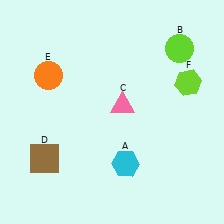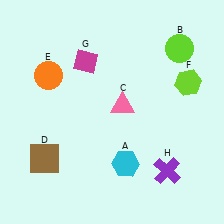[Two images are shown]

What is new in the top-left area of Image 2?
A magenta diamond (G) was added in the top-left area of Image 2.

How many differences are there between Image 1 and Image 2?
There are 2 differences between the two images.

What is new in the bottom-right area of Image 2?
A purple cross (H) was added in the bottom-right area of Image 2.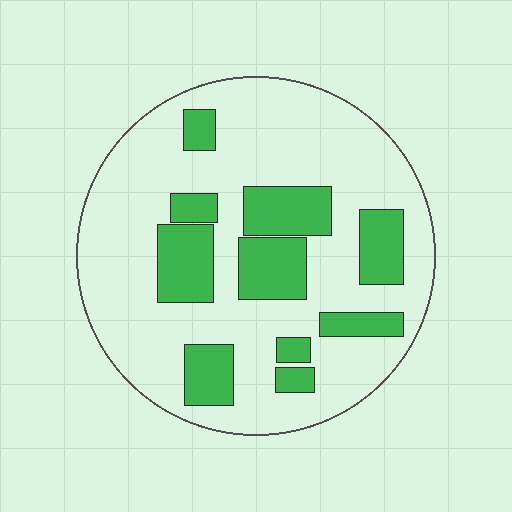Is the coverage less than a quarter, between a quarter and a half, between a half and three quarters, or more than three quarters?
Between a quarter and a half.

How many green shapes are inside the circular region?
10.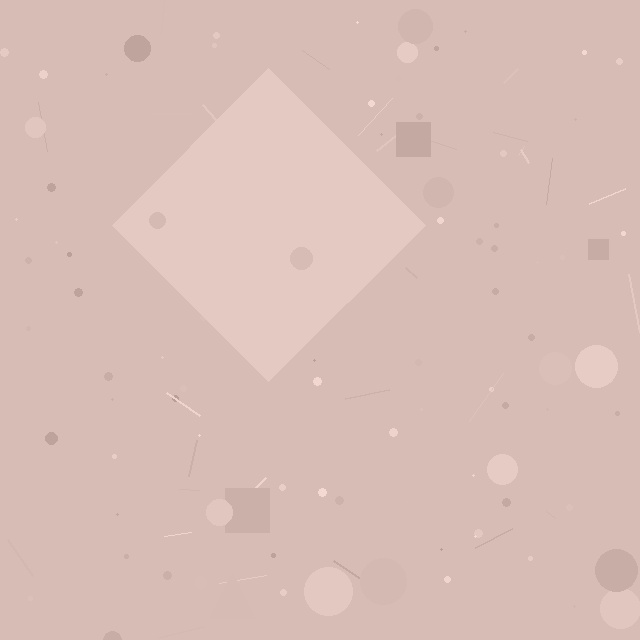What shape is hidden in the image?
A diamond is hidden in the image.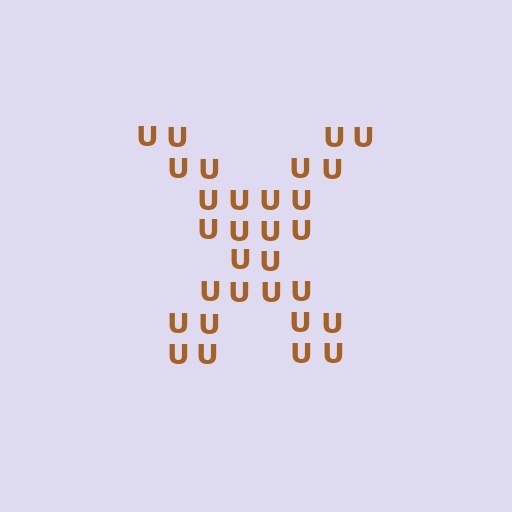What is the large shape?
The large shape is the letter X.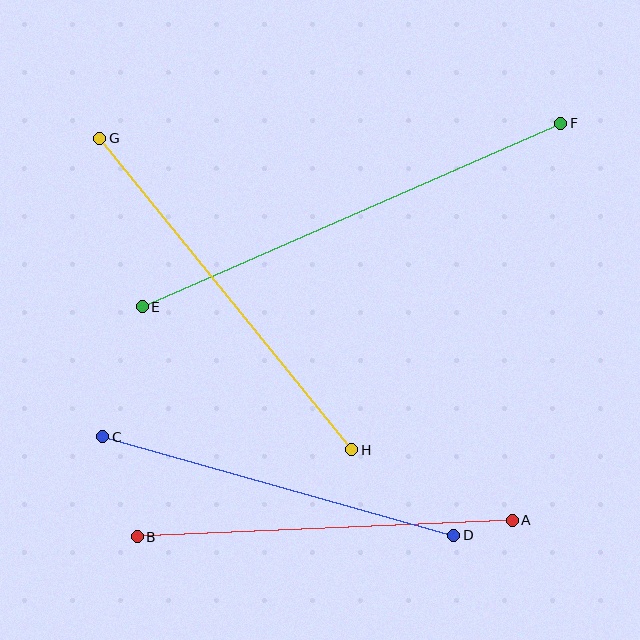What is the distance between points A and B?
The distance is approximately 375 pixels.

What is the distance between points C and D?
The distance is approximately 364 pixels.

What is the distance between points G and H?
The distance is approximately 401 pixels.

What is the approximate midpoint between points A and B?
The midpoint is at approximately (325, 528) pixels.